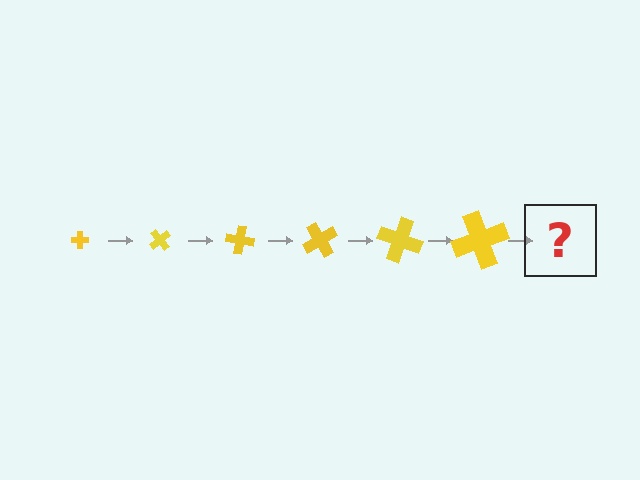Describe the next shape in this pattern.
It should be a cross, larger than the previous one and rotated 300 degrees from the start.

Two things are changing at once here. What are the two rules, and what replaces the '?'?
The two rules are that the cross grows larger each step and it rotates 50 degrees each step. The '?' should be a cross, larger than the previous one and rotated 300 degrees from the start.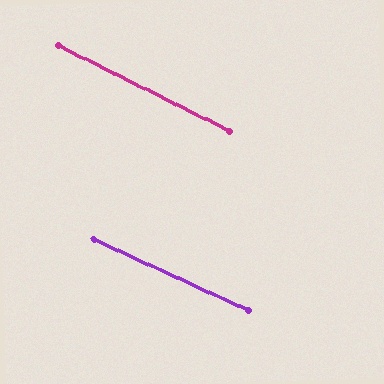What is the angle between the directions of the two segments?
Approximately 2 degrees.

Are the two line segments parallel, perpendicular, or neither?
Parallel — their directions differ by only 1.8°.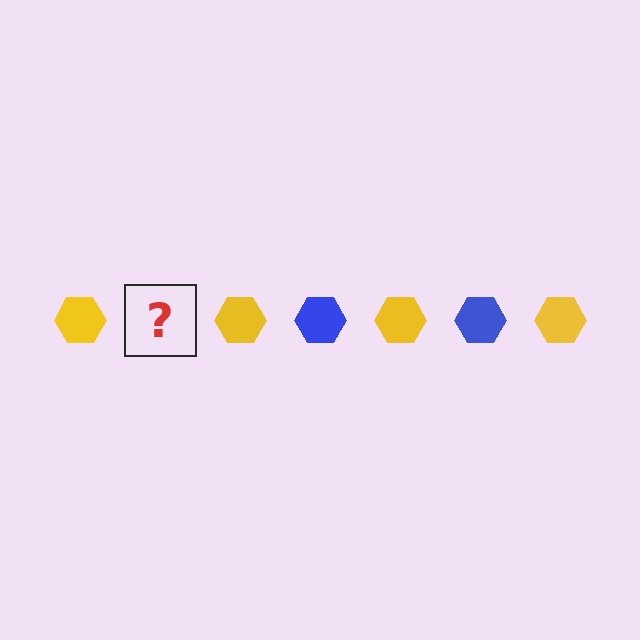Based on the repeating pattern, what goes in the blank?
The blank should be a blue hexagon.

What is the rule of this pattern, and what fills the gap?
The rule is that the pattern cycles through yellow, blue hexagons. The gap should be filled with a blue hexagon.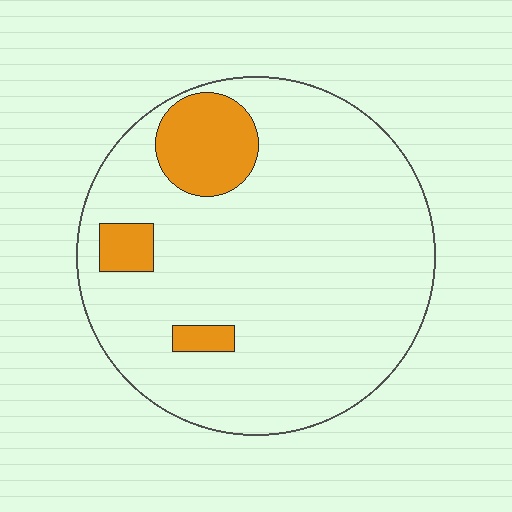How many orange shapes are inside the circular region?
3.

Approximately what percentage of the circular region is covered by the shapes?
Approximately 15%.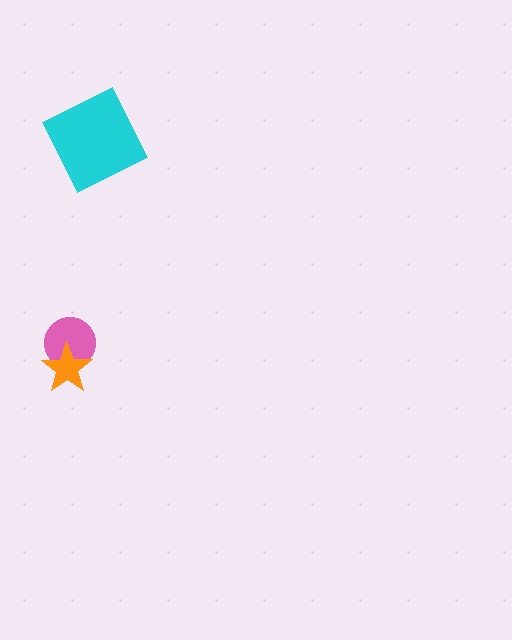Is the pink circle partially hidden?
Yes, it is partially covered by another shape.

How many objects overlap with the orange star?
1 object overlaps with the orange star.